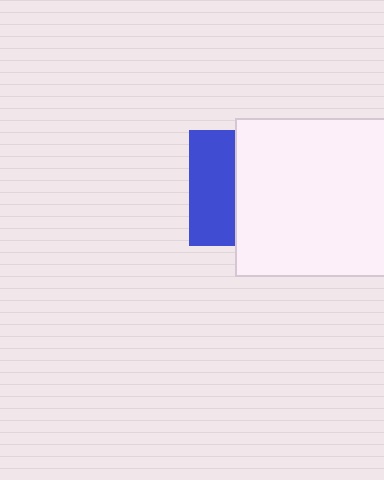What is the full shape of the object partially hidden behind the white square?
The partially hidden object is a blue square.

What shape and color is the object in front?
The object in front is a white square.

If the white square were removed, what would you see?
You would see the complete blue square.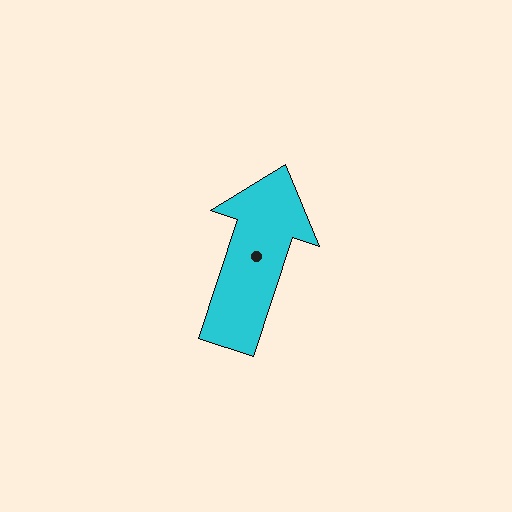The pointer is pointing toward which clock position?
Roughly 1 o'clock.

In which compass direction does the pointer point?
North.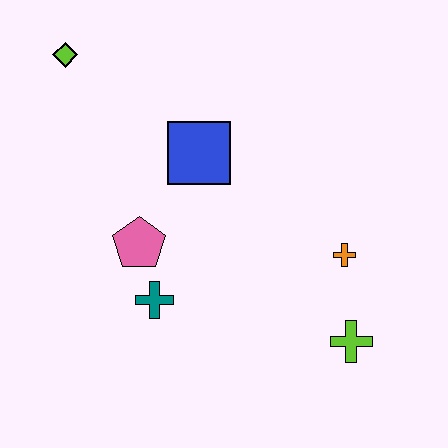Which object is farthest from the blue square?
The lime cross is farthest from the blue square.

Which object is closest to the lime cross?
The orange cross is closest to the lime cross.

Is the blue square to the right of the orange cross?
No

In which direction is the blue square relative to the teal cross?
The blue square is above the teal cross.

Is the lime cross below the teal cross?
Yes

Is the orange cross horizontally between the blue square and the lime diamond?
No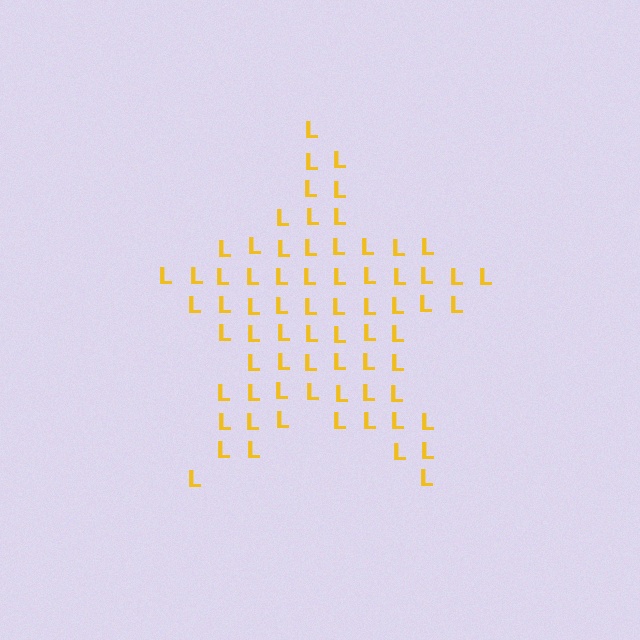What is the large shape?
The large shape is a star.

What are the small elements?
The small elements are letter L's.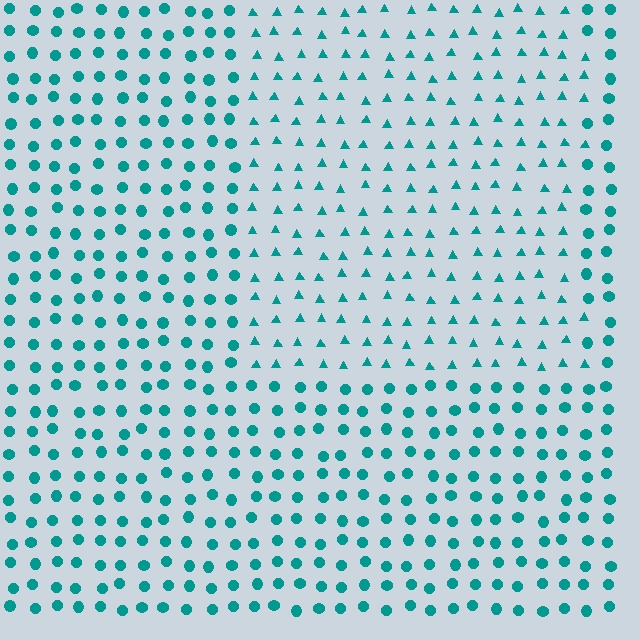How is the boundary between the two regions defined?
The boundary is defined by a change in element shape: triangles inside vs. circles outside. All elements share the same color and spacing.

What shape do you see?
I see a rectangle.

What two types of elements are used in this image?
The image uses triangles inside the rectangle region and circles outside it.